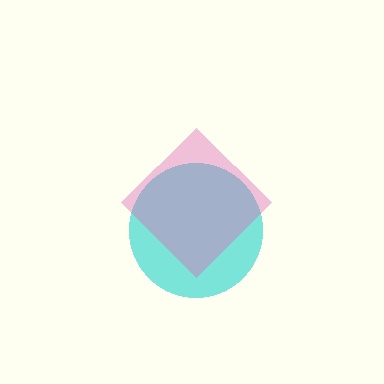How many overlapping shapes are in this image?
There are 2 overlapping shapes in the image.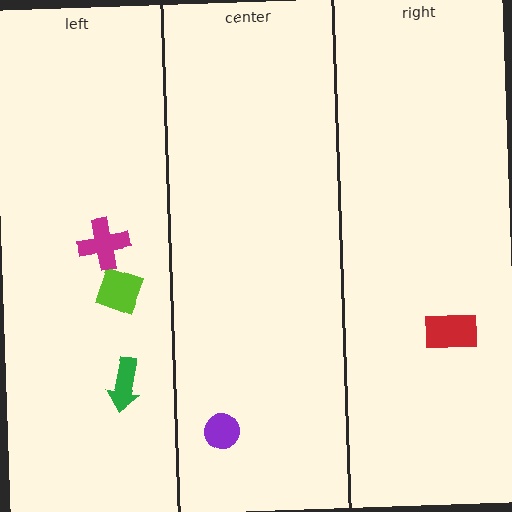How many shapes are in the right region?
1.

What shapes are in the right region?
The red rectangle.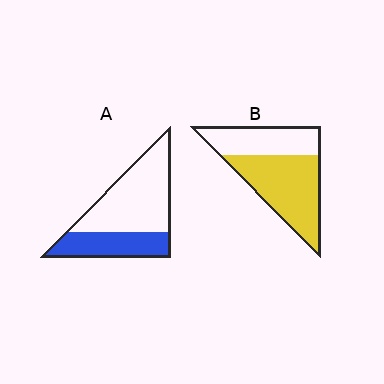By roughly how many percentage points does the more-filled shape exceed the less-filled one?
By roughly 25 percentage points (B over A).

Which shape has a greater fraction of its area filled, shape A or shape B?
Shape B.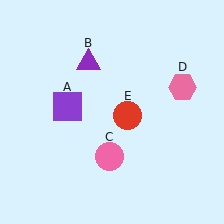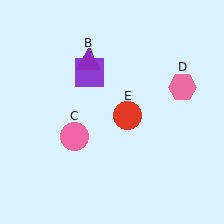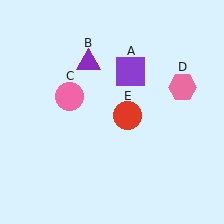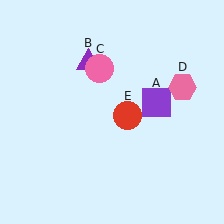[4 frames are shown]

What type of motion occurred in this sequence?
The purple square (object A), pink circle (object C) rotated clockwise around the center of the scene.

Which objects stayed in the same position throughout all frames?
Purple triangle (object B) and pink hexagon (object D) and red circle (object E) remained stationary.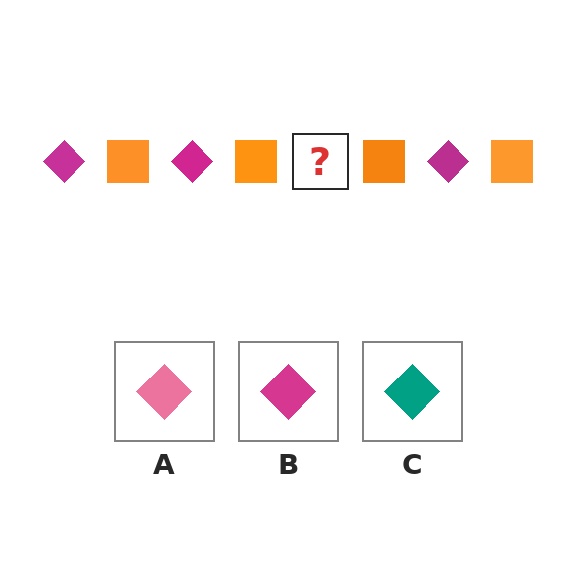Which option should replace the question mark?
Option B.